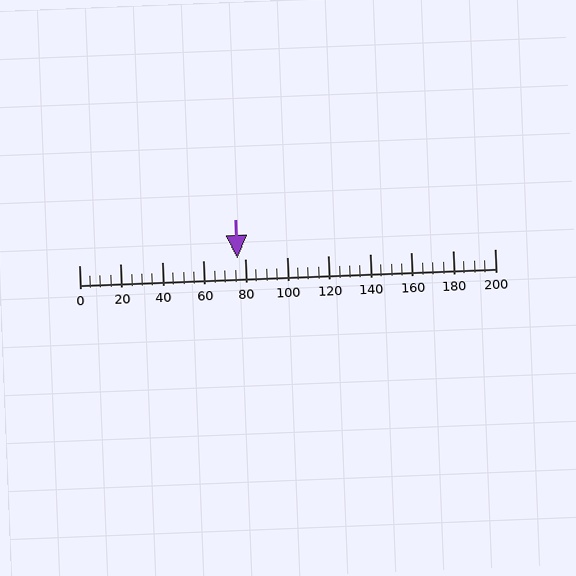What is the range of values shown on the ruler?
The ruler shows values from 0 to 200.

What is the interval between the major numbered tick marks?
The major tick marks are spaced 20 units apart.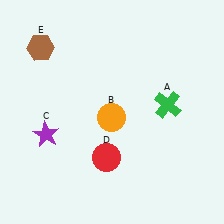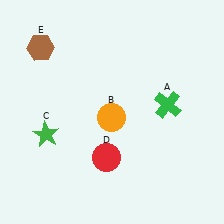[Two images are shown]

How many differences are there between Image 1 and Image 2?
There is 1 difference between the two images.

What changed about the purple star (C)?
In Image 1, C is purple. In Image 2, it changed to green.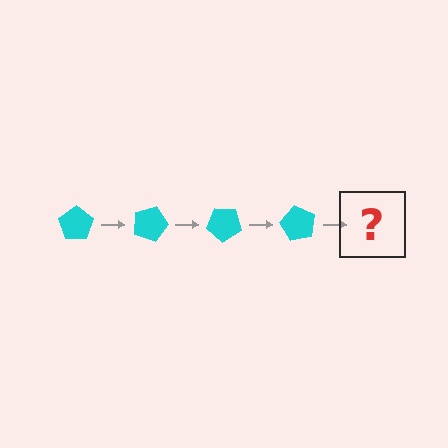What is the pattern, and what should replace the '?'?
The pattern is that the pentagon rotates 20 degrees each step. The '?' should be a cyan pentagon rotated 80 degrees.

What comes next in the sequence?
The next element should be a cyan pentagon rotated 80 degrees.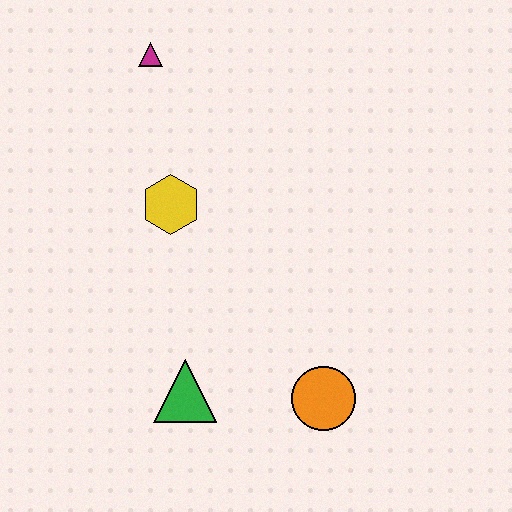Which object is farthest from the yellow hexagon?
The orange circle is farthest from the yellow hexagon.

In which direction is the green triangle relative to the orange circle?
The green triangle is to the left of the orange circle.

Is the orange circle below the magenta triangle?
Yes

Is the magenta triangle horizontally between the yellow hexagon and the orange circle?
No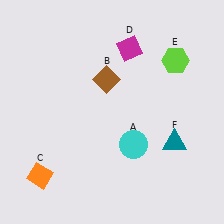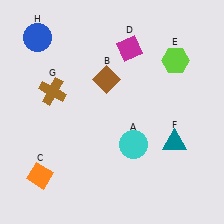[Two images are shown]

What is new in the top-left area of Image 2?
A brown cross (G) was added in the top-left area of Image 2.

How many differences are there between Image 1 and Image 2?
There are 2 differences between the two images.